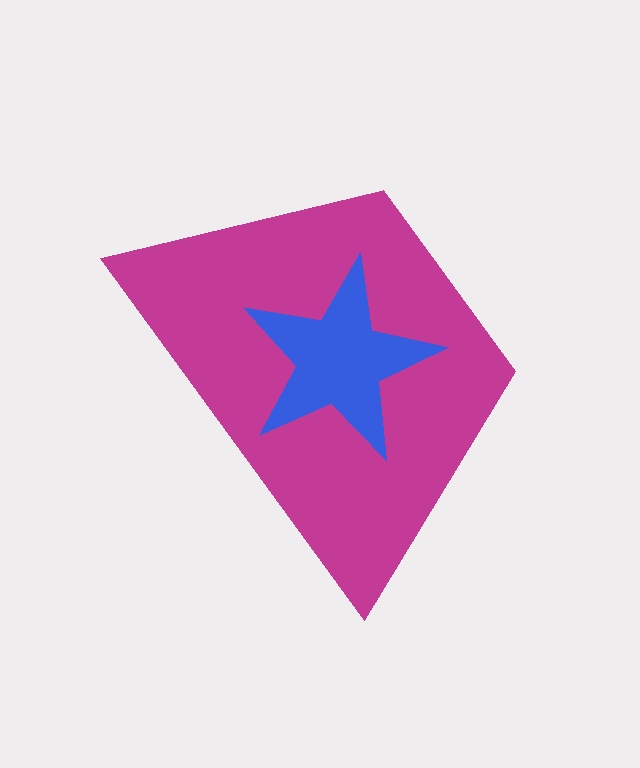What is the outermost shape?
The magenta trapezoid.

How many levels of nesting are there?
2.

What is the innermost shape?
The blue star.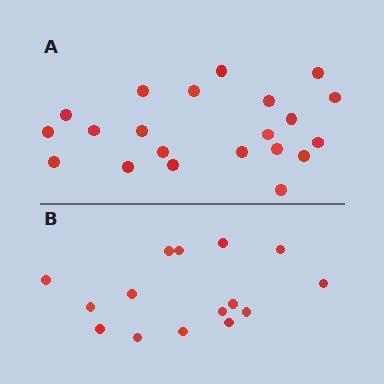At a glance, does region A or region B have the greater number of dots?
Region A (the top region) has more dots.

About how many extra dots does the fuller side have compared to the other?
Region A has about 6 more dots than region B.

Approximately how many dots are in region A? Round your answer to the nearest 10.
About 20 dots. (The exact count is 21, which rounds to 20.)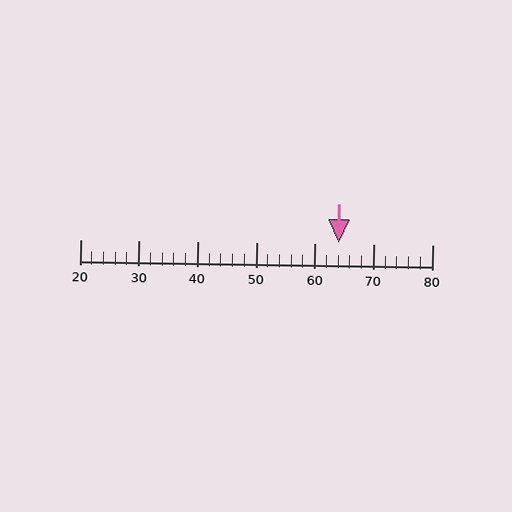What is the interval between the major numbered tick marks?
The major tick marks are spaced 10 units apart.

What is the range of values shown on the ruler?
The ruler shows values from 20 to 80.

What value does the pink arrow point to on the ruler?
The pink arrow points to approximately 64.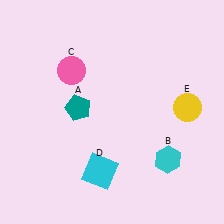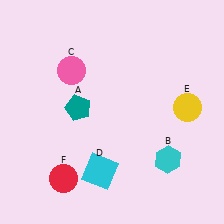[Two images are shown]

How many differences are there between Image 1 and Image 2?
There is 1 difference between the two images.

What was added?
A red circle (F) was added in Image 2.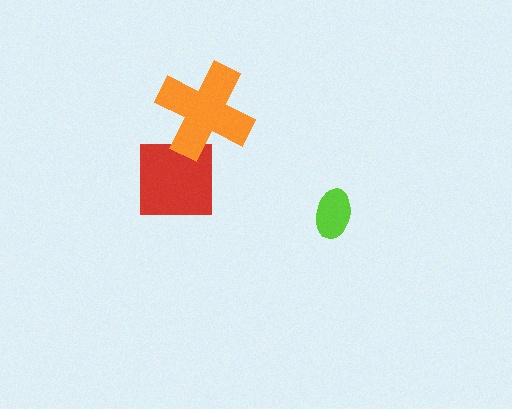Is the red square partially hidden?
Yes, it is partially covered by another shape.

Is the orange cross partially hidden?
No, no other shape covers it.